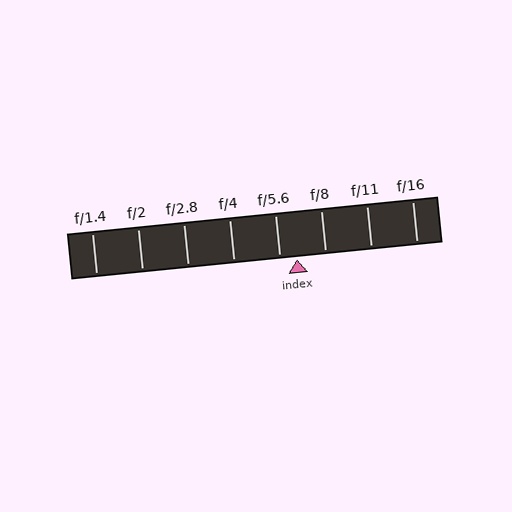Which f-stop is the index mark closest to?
The index mark is closest to f/5.6.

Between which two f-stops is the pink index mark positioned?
The index mark is between f/5.6 and f/8.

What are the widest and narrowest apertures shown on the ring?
The widest aperture shown is f/1.4 and the narrowest is f/16.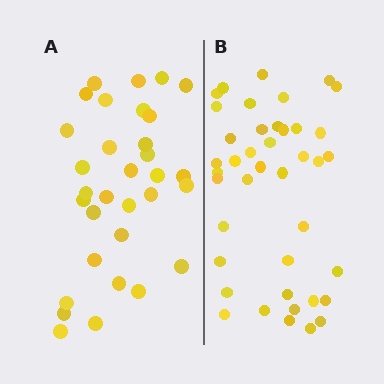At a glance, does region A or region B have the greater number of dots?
Region B (the right region) has more dots.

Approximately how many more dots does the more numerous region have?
Region B has roughly 8 or so more dots than region A.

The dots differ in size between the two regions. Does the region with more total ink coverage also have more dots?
No. Region A has more total ink coverage because its dots are larger, but region B actually contains more individual dots. Total area can be misleading — the number of items is what matters here.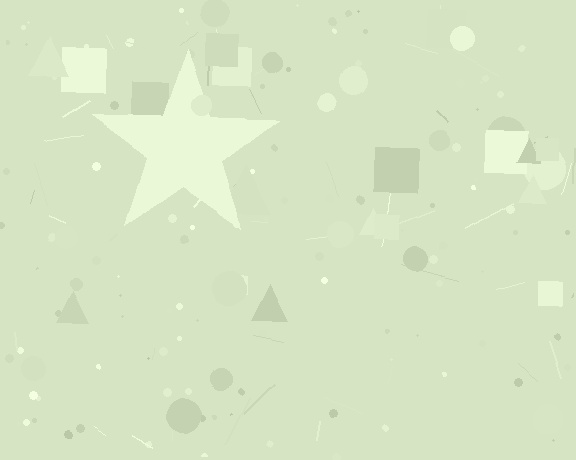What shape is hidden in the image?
A star is hidden in the image.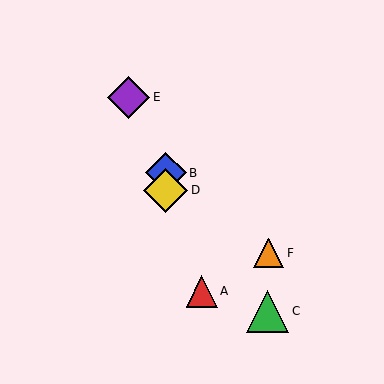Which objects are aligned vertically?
Objects B, D are aligned vertically.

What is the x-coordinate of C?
Object C is at x≈267.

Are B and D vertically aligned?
Yes, both are at x≈166.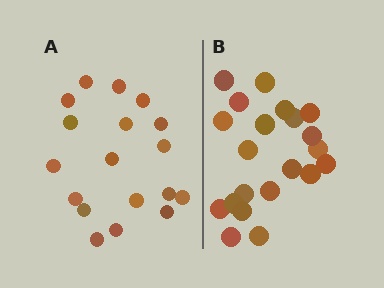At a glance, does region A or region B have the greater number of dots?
Region B (the right region) has more dots.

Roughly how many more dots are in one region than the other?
Region B has just a few more — roughly 2 or 3 more dots than region A.